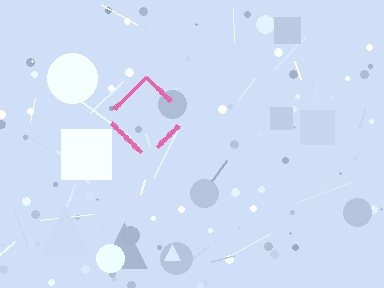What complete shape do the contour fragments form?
The contour fragments form a diamond.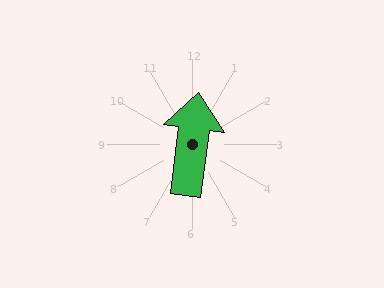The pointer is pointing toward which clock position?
Roughly 12 o'clock.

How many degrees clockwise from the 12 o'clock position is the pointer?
Approximately 7 degrees.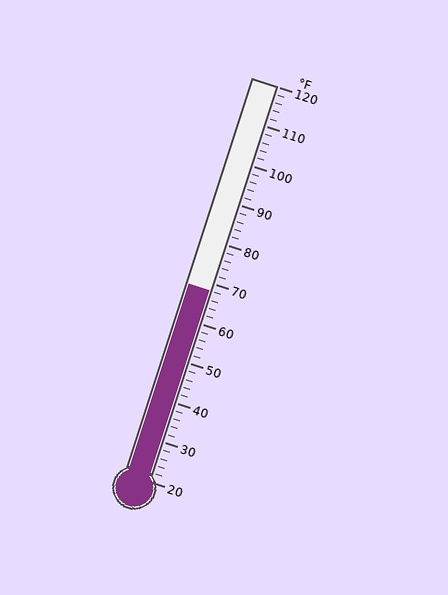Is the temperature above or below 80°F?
The temperature is below 80°F.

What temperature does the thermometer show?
The thermometer shows approximately 68°F.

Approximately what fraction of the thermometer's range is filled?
The thermometer is filled to approximately 50% of its range.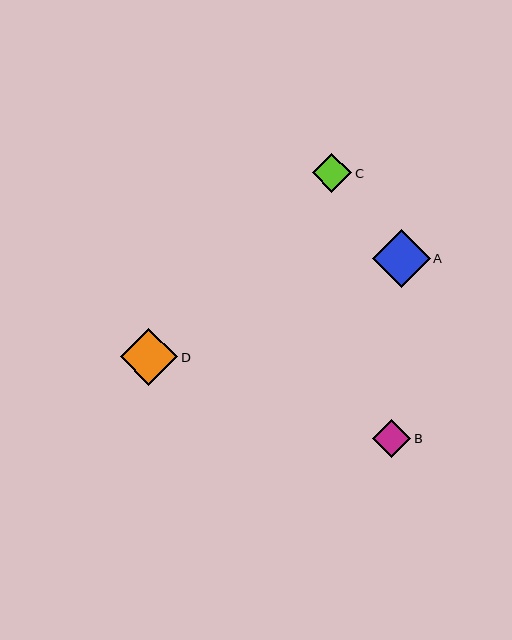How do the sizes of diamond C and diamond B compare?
Diamond C and diamond B are approximately the same size.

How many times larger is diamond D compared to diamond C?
Diamond D is approximately 1.5 times the size of diamond C.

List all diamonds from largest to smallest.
From largest to smallest: D, A, C, B.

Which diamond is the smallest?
Diamond B is the smallest with a size of approximately 38 pixels.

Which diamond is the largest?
Diamond D is the largest with a size of approximately 58 pixels.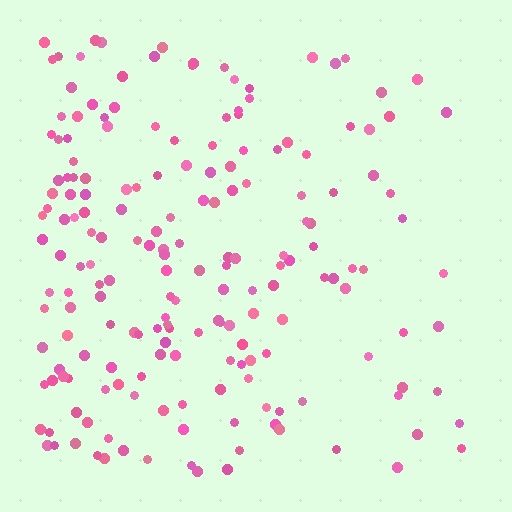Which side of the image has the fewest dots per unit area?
The right.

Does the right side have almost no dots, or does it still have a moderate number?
Still a moderate number, just noticeably fewer than the left.